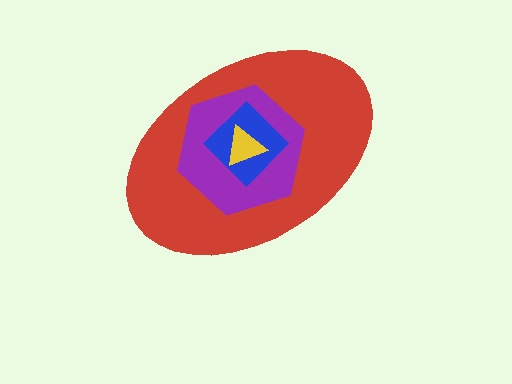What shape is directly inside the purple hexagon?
The blue diamond.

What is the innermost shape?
The yellow triangle.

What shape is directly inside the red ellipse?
The purple hexagon.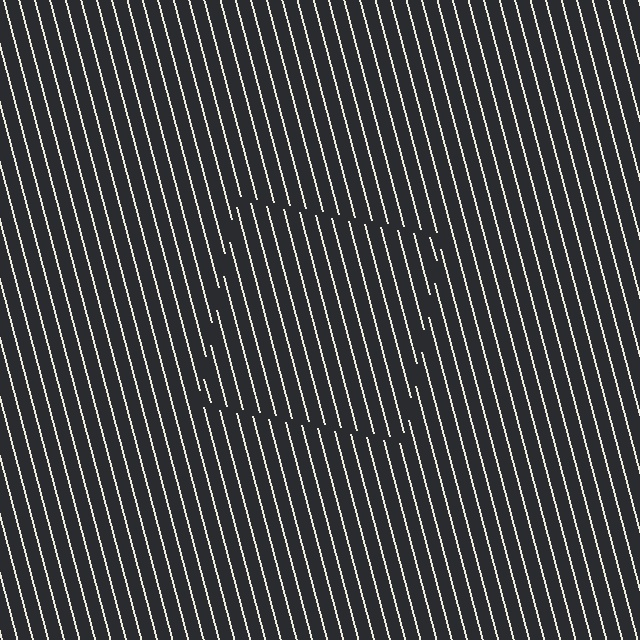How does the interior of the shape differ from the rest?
The interior of the shape contains the same grating, shifted by half a period — the contour is defined by the phase discontinuity where line-ends from the inner and outer gratings abut.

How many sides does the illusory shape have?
4 sides — the line-ends trace a square.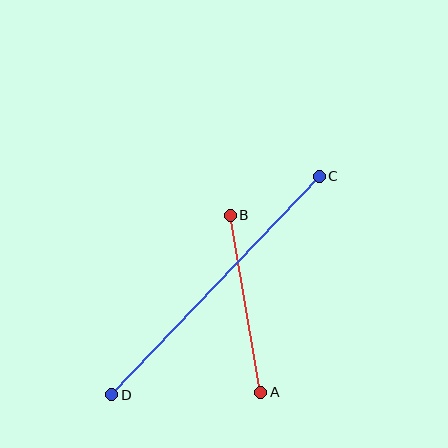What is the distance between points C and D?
The distance is approximately 301 pixels.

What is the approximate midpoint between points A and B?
The midpoint is at approximately (246, 304) pixels.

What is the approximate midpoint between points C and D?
The midpoint is at approximately (215, 285) pixels.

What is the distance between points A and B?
The distance is approximately 180 pixels.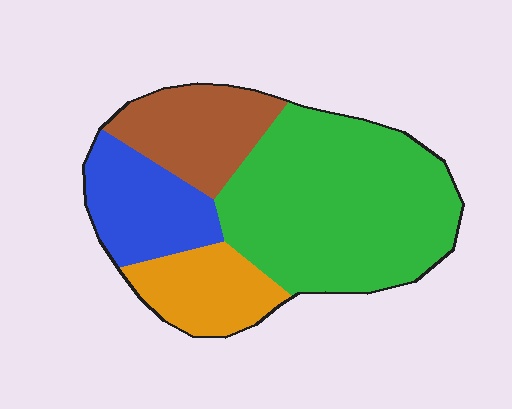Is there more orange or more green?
Green.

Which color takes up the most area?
Green, at roughly 50%.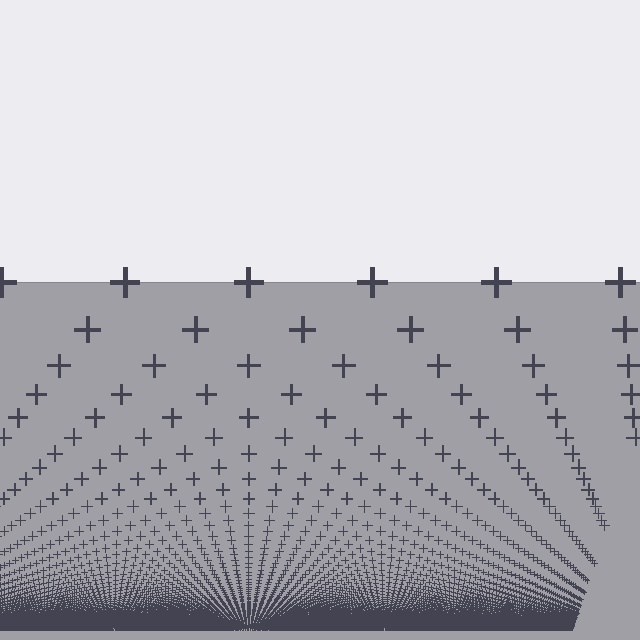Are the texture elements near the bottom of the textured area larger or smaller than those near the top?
Smaller. The gradient is inverted — elements near the bottom are smaller and denser.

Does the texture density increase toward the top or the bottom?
Density increases toward the bottom.